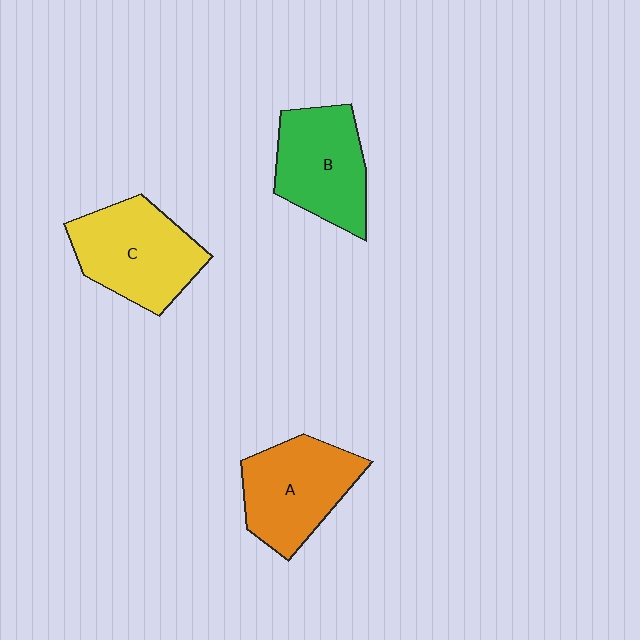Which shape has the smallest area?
Shape B (green).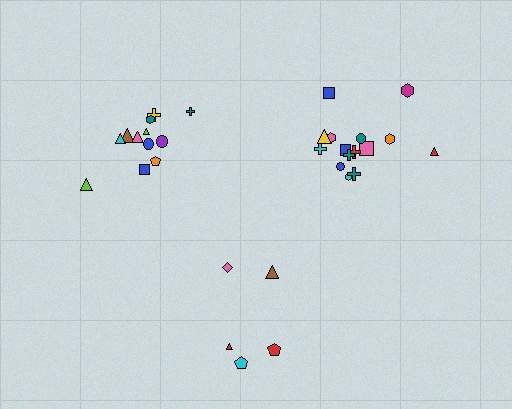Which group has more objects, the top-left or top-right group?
The top-right group.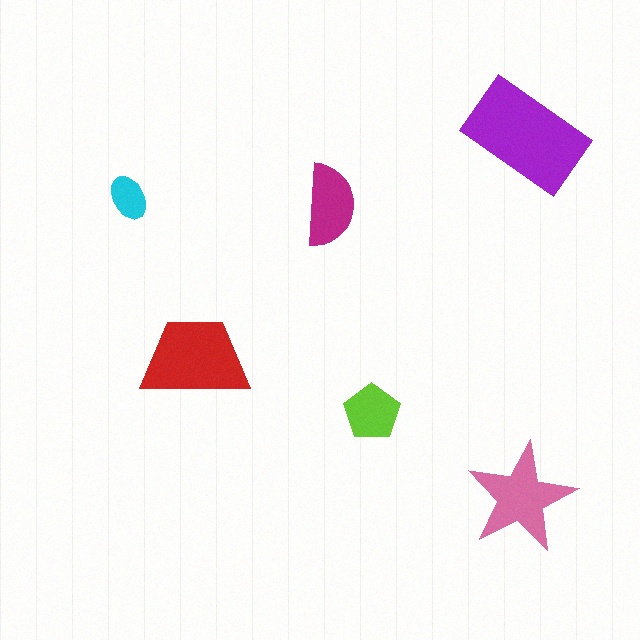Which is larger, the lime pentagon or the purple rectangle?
The purple rectangle.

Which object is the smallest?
The cyan ellipse.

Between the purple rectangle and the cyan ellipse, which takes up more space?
The purple rectangle.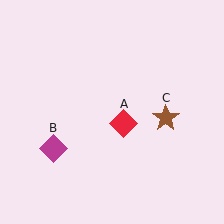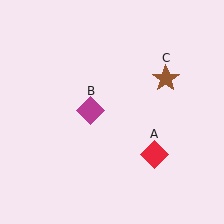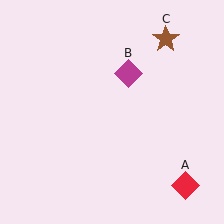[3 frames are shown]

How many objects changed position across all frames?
3 objects changed position: red diamond (object A), magenta diamond (object B), brown star (object C).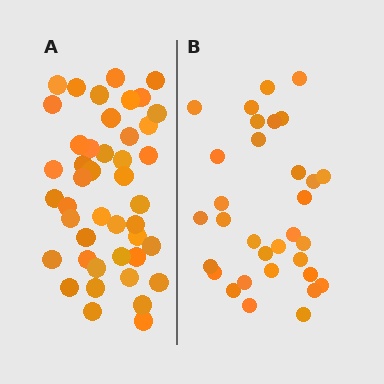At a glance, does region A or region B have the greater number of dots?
Region A (the left region) has more dots.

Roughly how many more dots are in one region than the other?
Region A has roughly 12 or so more dots than region B.